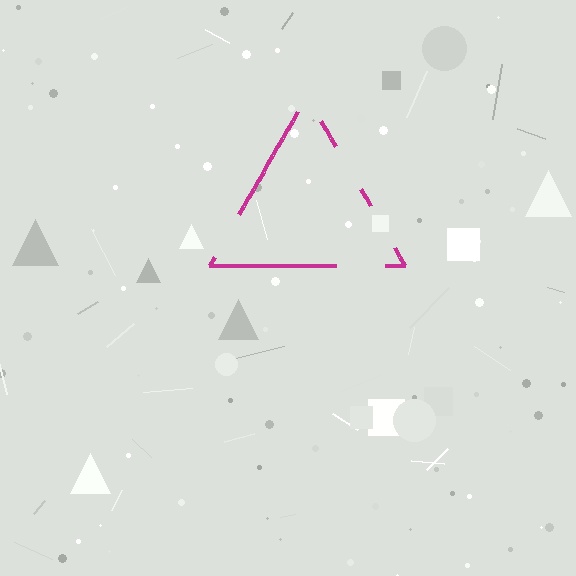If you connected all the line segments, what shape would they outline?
They would outline a triangle.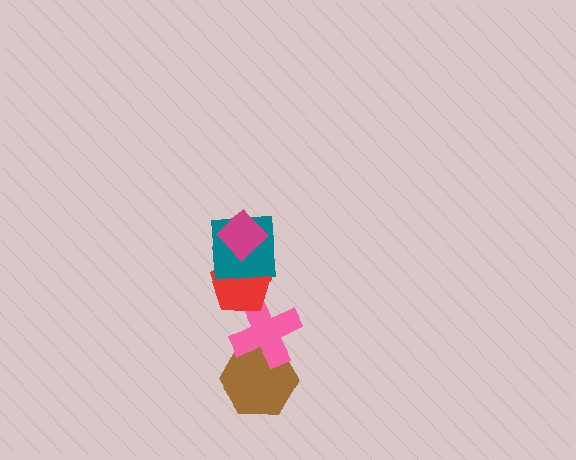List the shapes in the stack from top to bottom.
From top to bottom: the magenta diamond, the teal square, the red pentagon, the pink cross, the brown hexagon.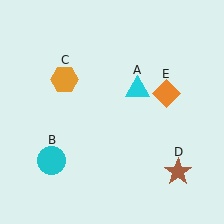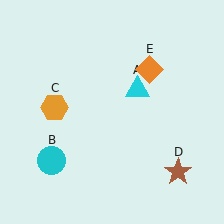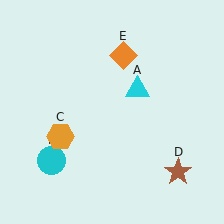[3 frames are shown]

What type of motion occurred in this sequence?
The orange hexagon (object C), orange diamond (object E) rotated counterclockwise around the center of the scene.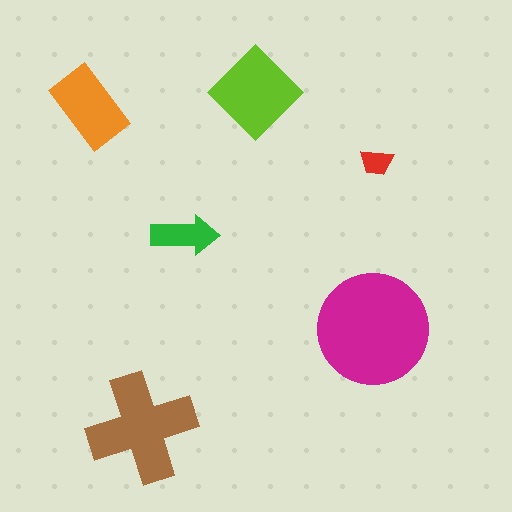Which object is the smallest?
The red trapezoid.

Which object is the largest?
The magenta circle.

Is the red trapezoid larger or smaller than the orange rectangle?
Smaller.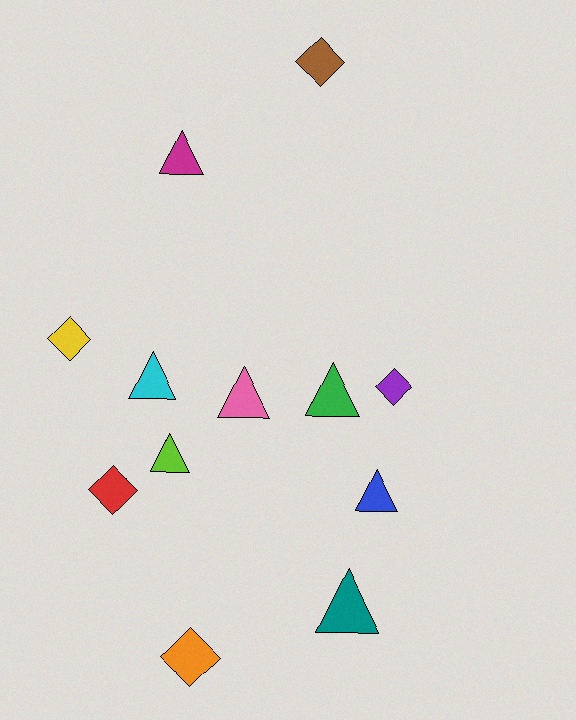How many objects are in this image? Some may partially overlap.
There are 12 objects.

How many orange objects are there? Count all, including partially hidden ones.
There is 1 orange object.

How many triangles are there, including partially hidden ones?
There are 7 triangles.